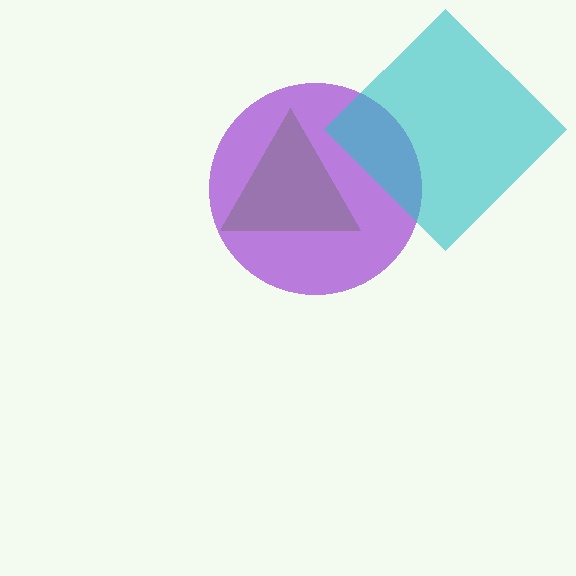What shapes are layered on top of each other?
The layered shapes are: a lime triangle, a purple circle, a cyan diamond.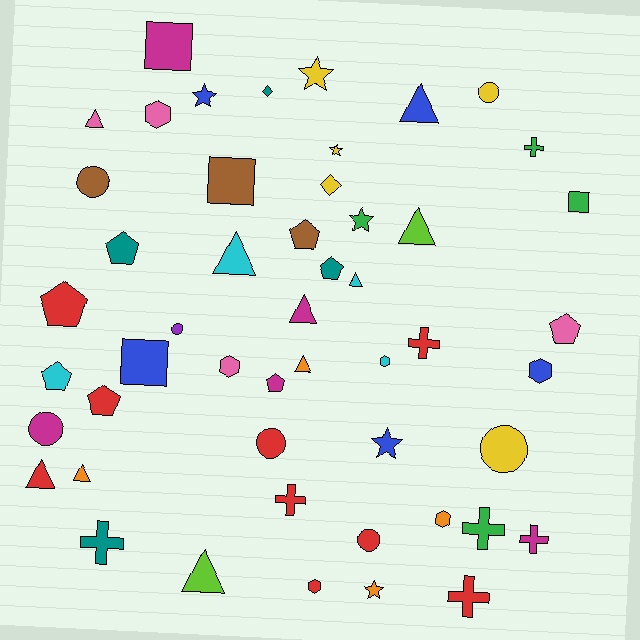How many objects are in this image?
There are 50 objects.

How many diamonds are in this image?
There are 2 diamonds.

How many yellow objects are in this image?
There are 5 yellow objects.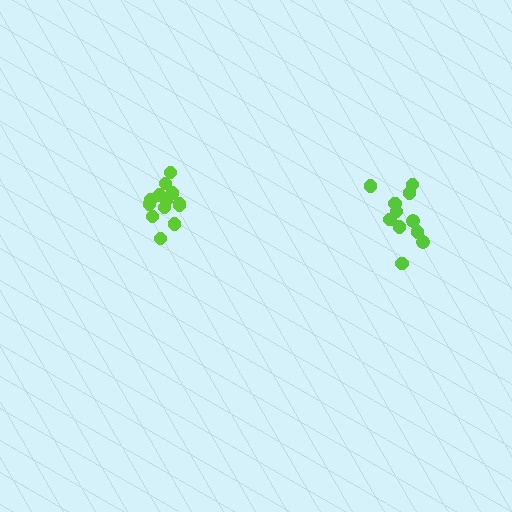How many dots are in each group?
Group 1: 13 dots, Group 2: 11 dots (24 total).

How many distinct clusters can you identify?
There are 2 distinct clusters.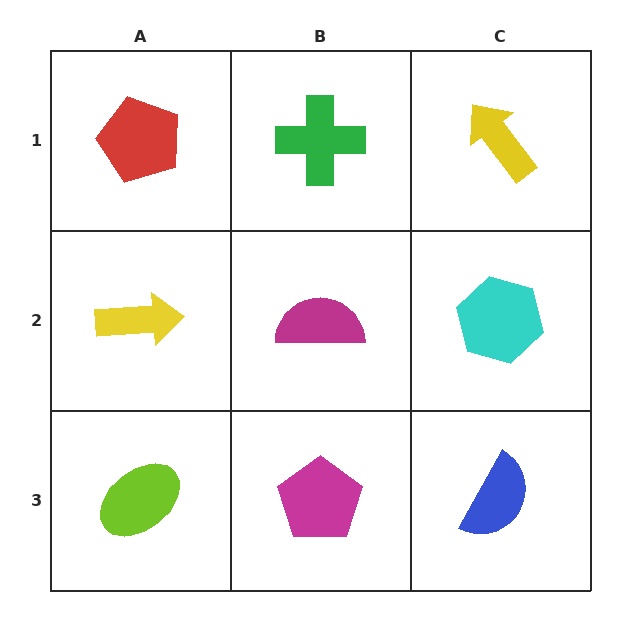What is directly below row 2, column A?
A lime ellipse.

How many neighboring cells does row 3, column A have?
2.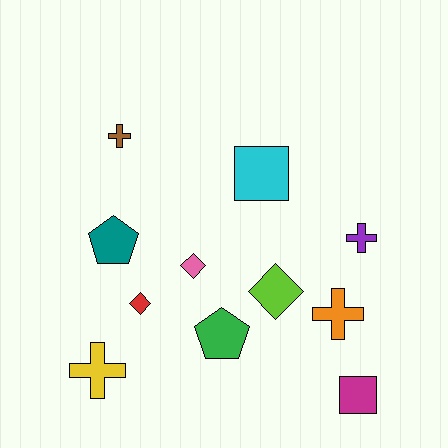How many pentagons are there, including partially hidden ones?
There are 2 pentagons.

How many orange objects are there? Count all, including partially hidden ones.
There is 1 orange object.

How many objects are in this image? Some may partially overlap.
There are 11 objects.